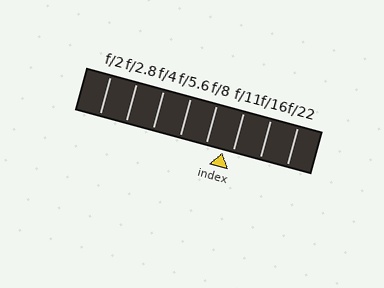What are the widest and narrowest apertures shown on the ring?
The widest aperture shown is f/2 and the narrowest is f/22.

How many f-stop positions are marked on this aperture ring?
There are 8 f-stop positions marked.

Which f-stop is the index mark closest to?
The index mark is closest to f/11.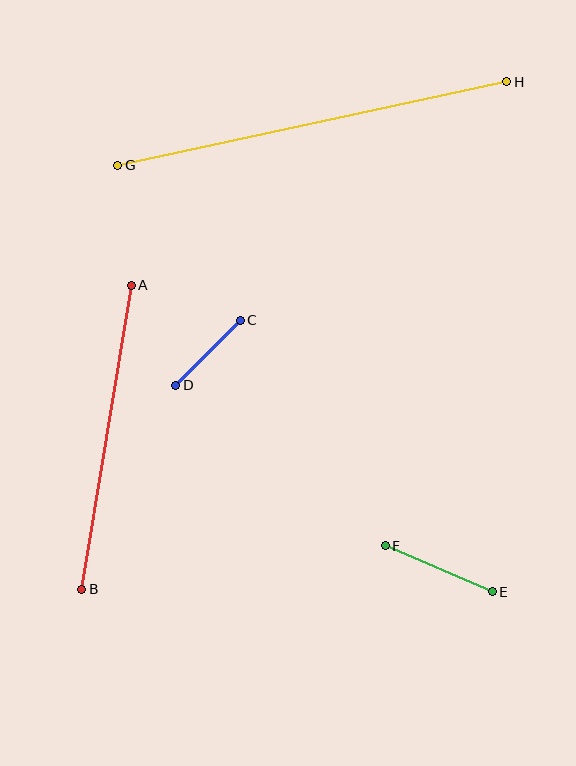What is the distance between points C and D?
The distance is approximately 91 pixels.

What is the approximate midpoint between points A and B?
The midpoint is at approximately (106, 437) pixels.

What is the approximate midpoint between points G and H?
The midpoint is at approximately (312, 124) pixels.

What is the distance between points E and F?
The distance is approximately 116 pixels.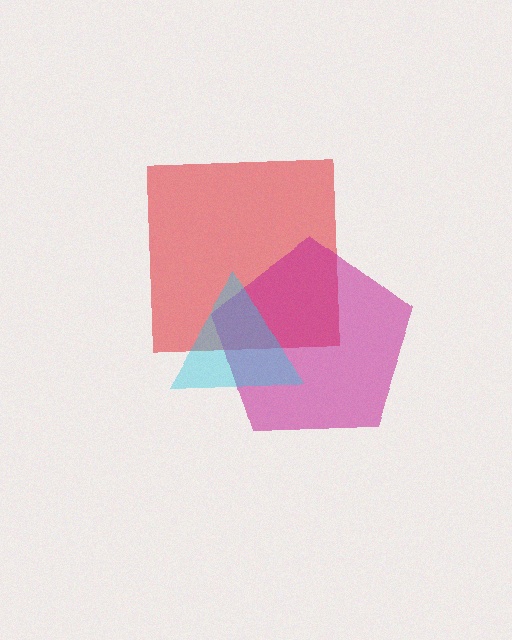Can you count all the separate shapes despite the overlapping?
Yes, there are 3 separate shapes.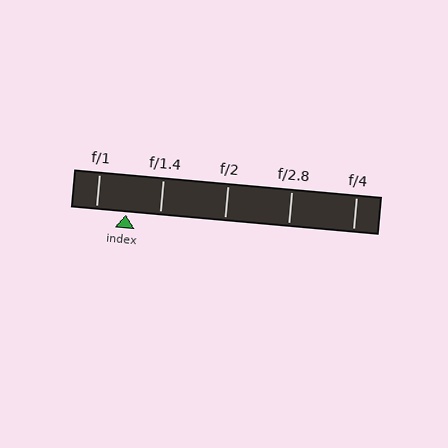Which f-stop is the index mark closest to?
The index mark is closest to f/1.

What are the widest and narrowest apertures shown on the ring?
The widest aperture shown is f/1 and the narrowest is f/4.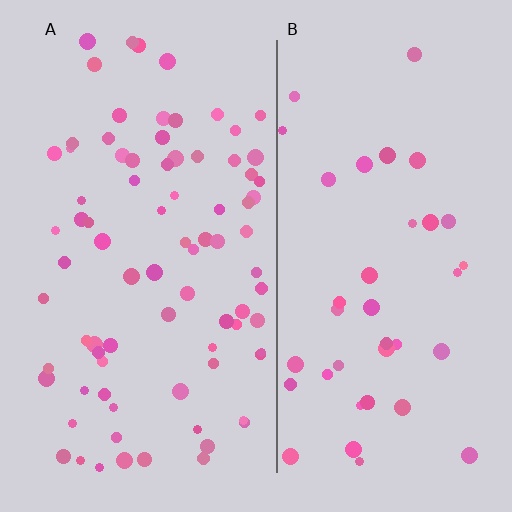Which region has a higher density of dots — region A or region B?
A (the left).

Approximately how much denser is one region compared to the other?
Approximately 2.1× — region A over region B.